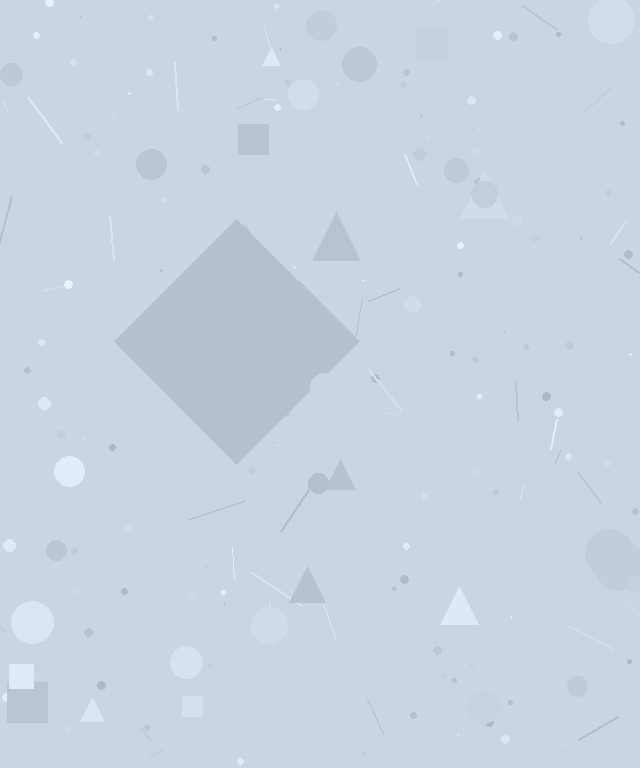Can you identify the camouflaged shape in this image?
The camouflaged shape is a diamond.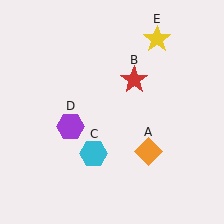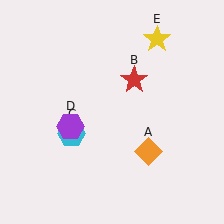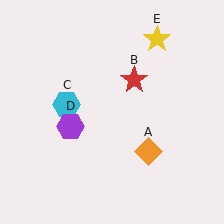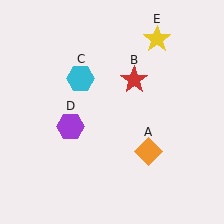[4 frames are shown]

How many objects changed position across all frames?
1 object changed position: cyan hexagon (object C).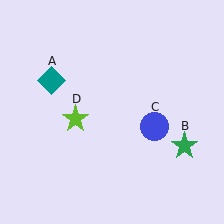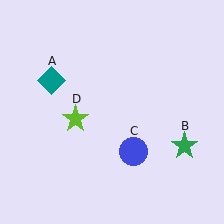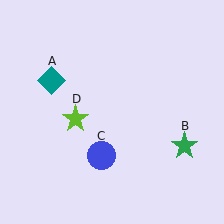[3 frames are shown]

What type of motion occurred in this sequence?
The blue circle (object C) rotated clockwise around the center of the scene.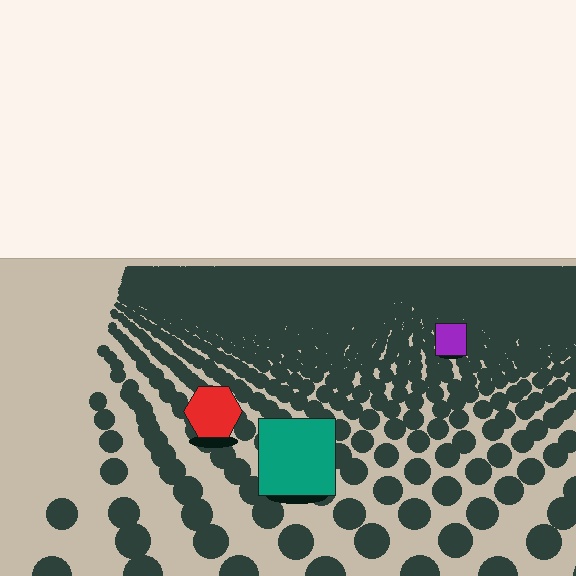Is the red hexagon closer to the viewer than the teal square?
No. The teal square is closer — you can tell from the texture gradient: the ground texture is coarser near it.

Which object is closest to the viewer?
The teal square is closest. The texture marks near it are larger and more spread out.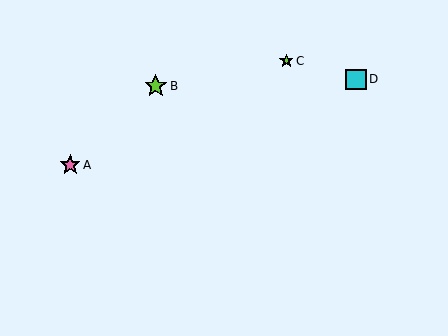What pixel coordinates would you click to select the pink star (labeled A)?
Click at (70, 165) to select the pink star A.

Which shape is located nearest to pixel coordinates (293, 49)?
The lime star (labeled C) at (286, 61) is nearest to that location.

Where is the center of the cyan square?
The center of the cyan square is at (356, 79).